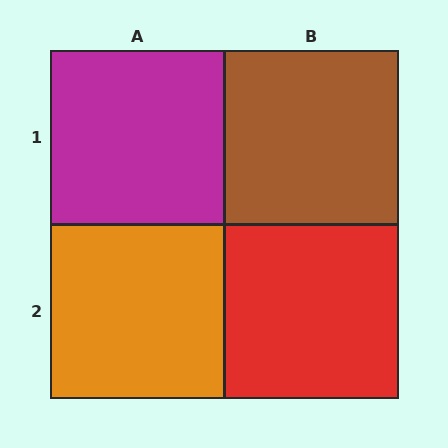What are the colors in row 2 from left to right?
Orange, red.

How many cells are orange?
1 cell is orange.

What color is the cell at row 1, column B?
Brown.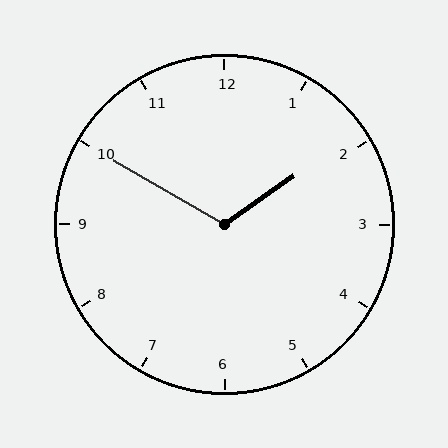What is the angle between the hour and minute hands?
Approximately 115 degrees.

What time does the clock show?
1:50.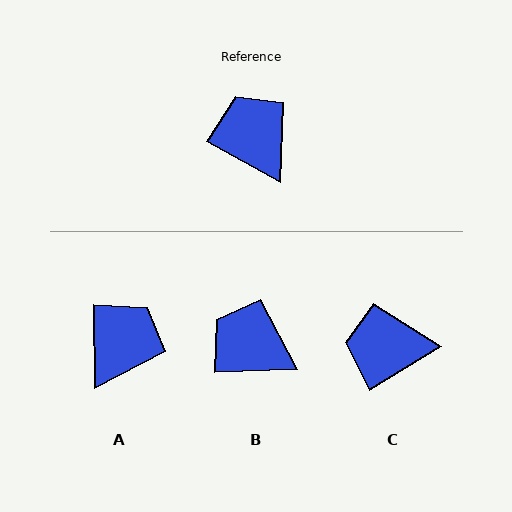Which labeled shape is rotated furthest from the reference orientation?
A, about 61 degrees away.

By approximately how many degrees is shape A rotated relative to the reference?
Approximately 61 degrees clockwise.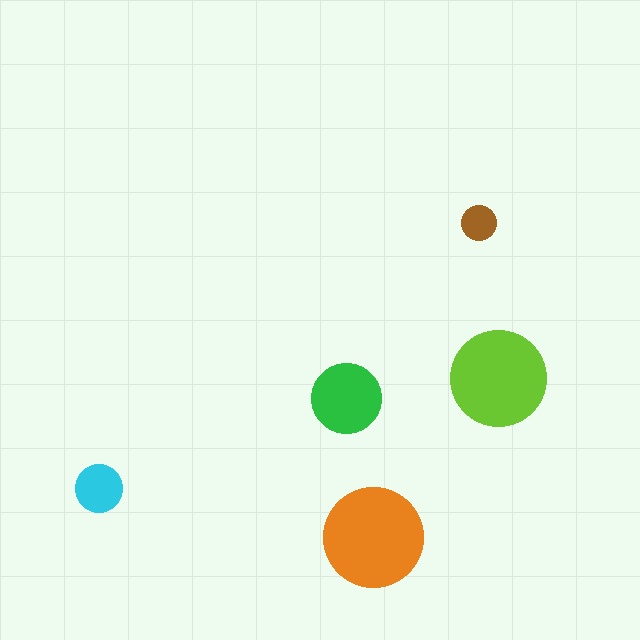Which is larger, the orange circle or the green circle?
The orange one.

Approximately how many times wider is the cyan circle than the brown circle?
About 1.5 times wider.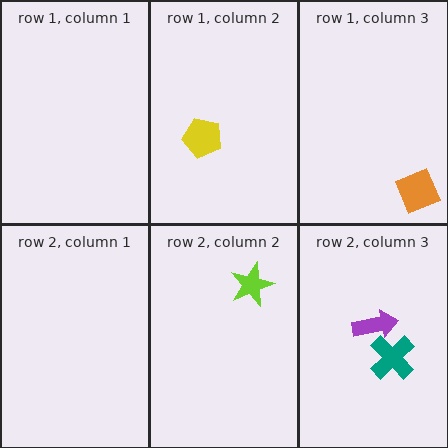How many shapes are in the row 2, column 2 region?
1.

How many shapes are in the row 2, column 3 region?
2.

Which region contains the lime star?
The row 2, column 2 region.